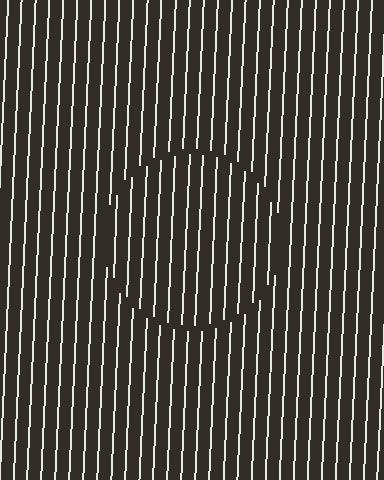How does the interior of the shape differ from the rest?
The interior of the shape contains the same grating, shifted by half a period — the contour is defined by the phase discontinuity where line-ends from the inner and outer gratings abut.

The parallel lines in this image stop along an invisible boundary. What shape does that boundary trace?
An illusory circle. The interior of the shape contains the same grating, shifted by half a period — the contour is defined by the phase discontinuity where line-ends from the inner and outer gratings abut.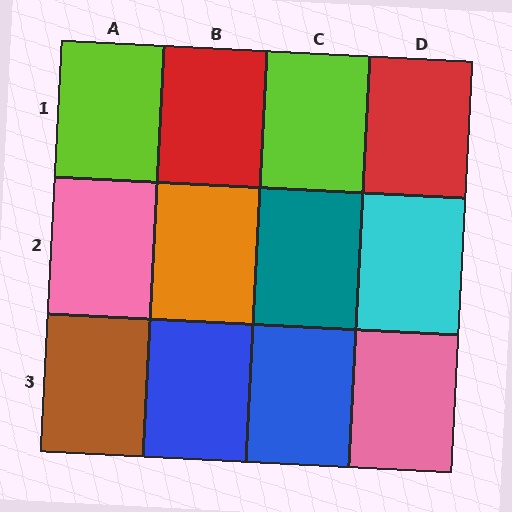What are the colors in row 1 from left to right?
Lime, red, lime, red.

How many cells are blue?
2 cells are blue.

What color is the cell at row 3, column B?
Blue.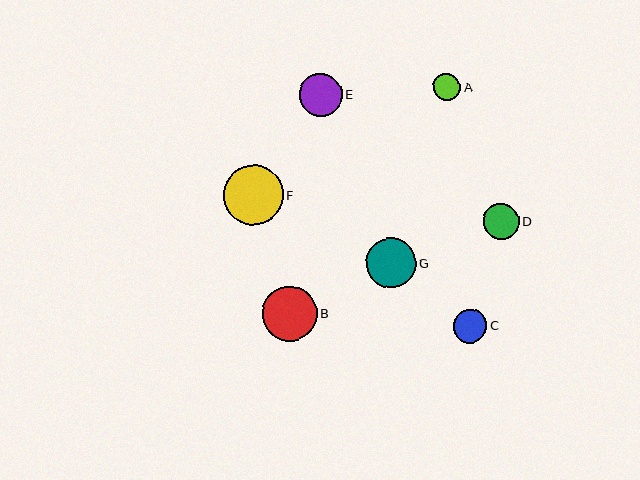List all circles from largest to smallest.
From largest to smallest: F, B, G, E, D, C, A.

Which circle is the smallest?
Circle A is the smallest with a size of approximately 27 pixels.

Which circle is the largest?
Circle F is the largest with a size of approximately 60 pixels.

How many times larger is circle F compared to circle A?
Circle F is approximately 2.2 times the size of circle A.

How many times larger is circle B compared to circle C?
Circle B is approximately 1.6 times the size of circle C.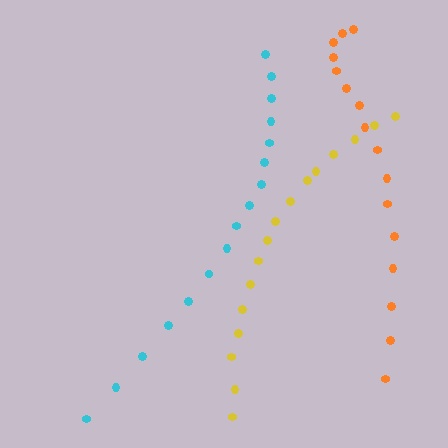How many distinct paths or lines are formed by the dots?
There are 3 distinct paths.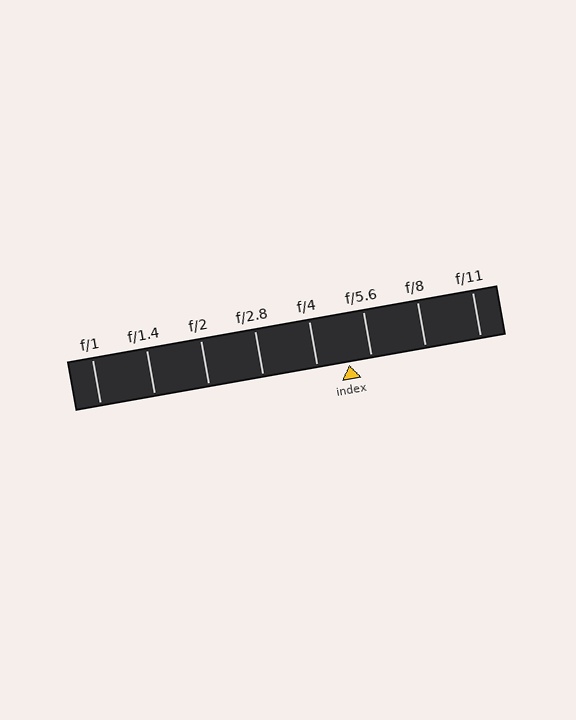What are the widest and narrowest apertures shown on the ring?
The widest aperture shown is f/1 and the narrowest is f/11.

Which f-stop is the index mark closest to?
The index mark is closest to f/5.6.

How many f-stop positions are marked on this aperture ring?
There are 8 f-stop positions marked.